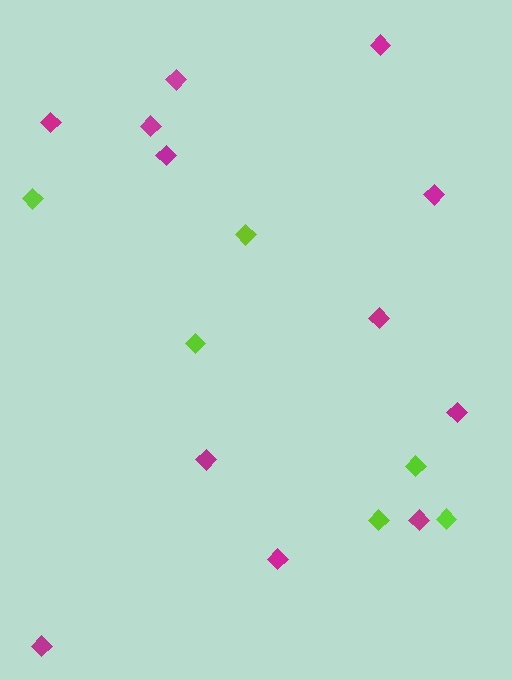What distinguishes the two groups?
There are 2 groups: one group of lime diamonds (6) and one group of magenta diamonds (12).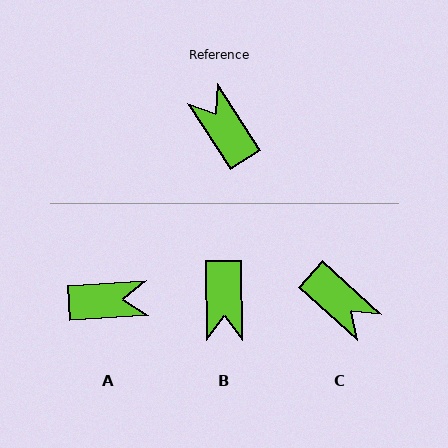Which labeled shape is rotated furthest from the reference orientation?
C, about 165 degrees away.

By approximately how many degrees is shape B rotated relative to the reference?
Approximately 147 degrees counter-clockwise.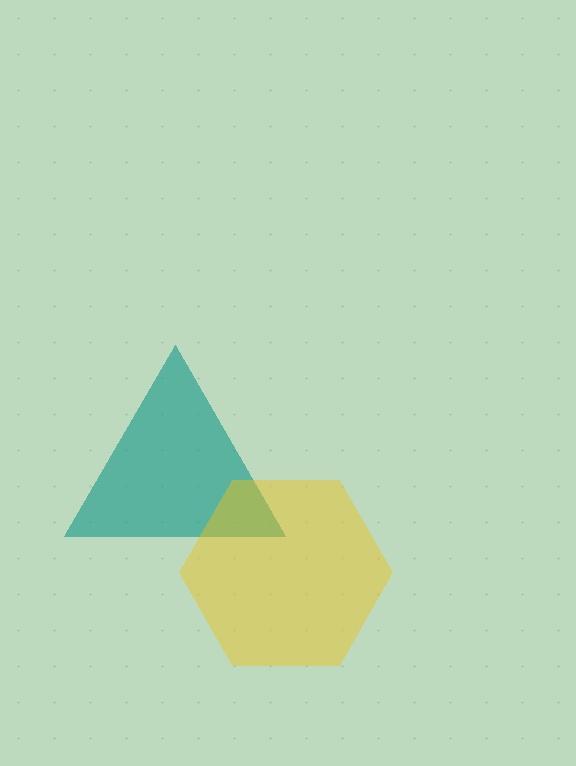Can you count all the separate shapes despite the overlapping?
Yes, there are 2 separate shapes.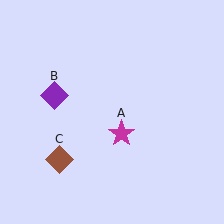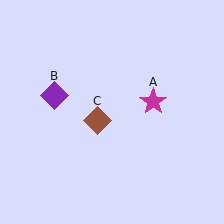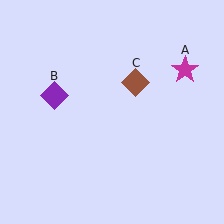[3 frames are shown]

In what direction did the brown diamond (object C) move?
The brown diamond (object C) moved up and to the right.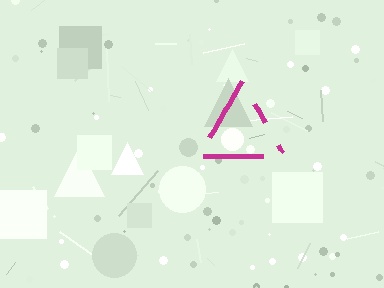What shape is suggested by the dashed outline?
The dashed outline suggests a triangle.